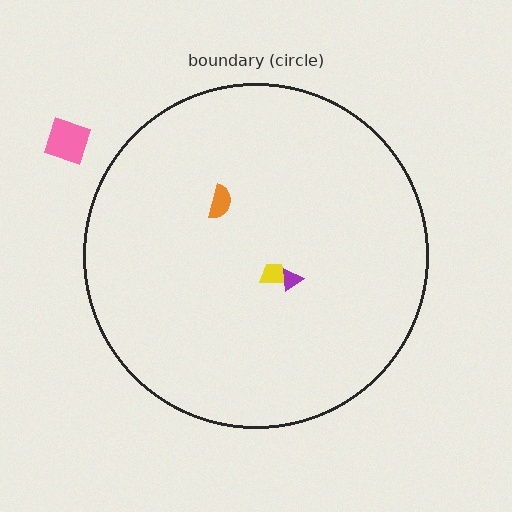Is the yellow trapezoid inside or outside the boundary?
Inside.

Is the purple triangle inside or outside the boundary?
Inside.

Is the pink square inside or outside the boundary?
Outside.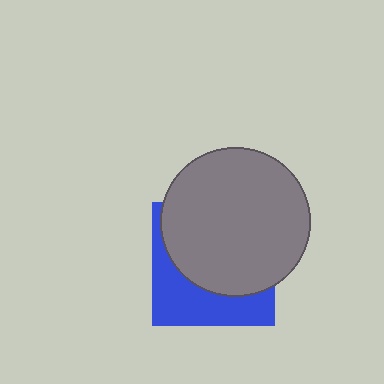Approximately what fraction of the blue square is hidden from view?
Roughly 63% of the blue square is hidden behind the gray circle.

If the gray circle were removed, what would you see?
You would see the complete blue square.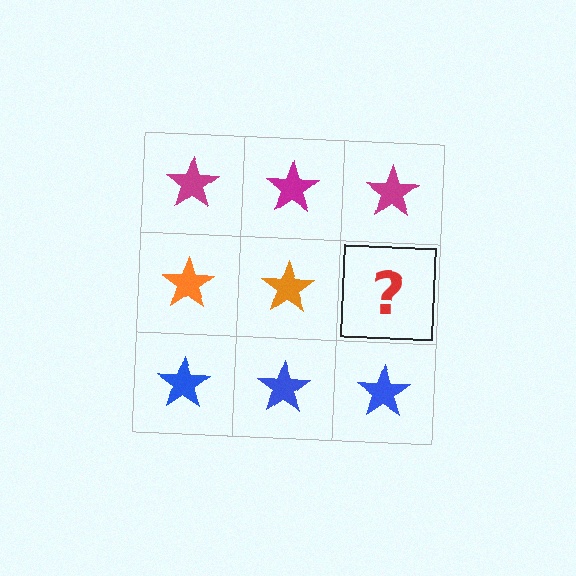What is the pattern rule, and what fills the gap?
The rule is that each row has a consistent color. The gap should be filled with an orange star.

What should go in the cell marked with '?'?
The missing cell should contain an orange star.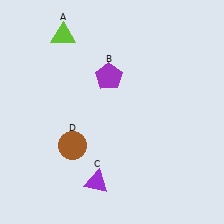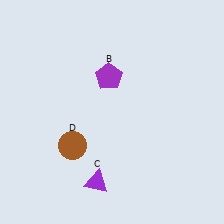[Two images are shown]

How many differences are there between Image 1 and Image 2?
There is 1 difference between the two images.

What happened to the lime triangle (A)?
The lime triangle (A) was removed in Image 2. It was in the top-left area of Image 1.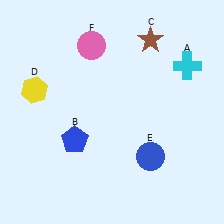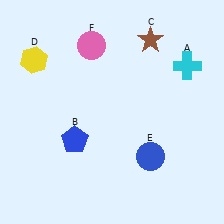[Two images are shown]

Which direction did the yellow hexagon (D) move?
The yellow hexagon (D) moved up.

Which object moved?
The yellow hexagon (D) moved up.